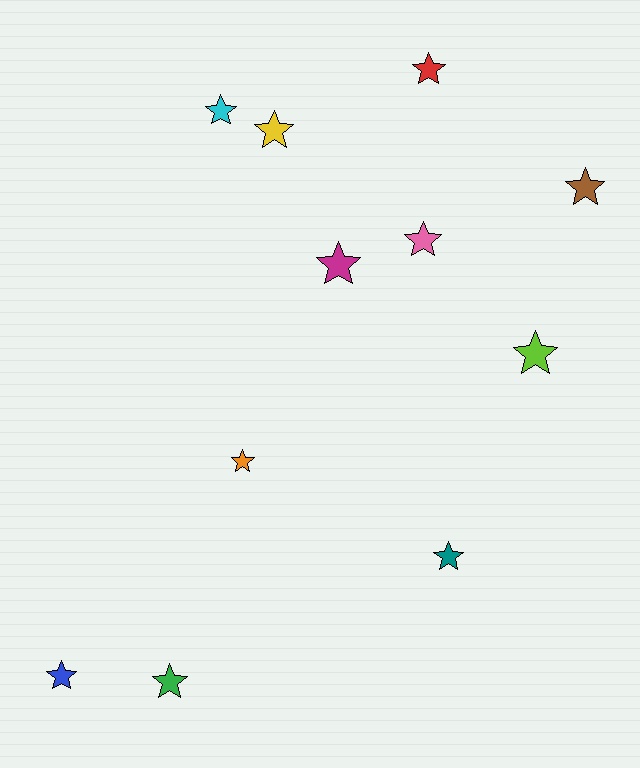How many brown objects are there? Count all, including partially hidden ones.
There is 1 brown object.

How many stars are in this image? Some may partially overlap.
There are 11 stars.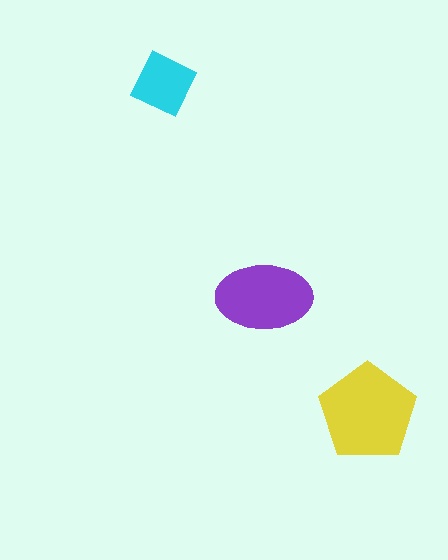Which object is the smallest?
The cyan diamond.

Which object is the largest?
The yellow pentagon.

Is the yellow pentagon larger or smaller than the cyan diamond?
Larger.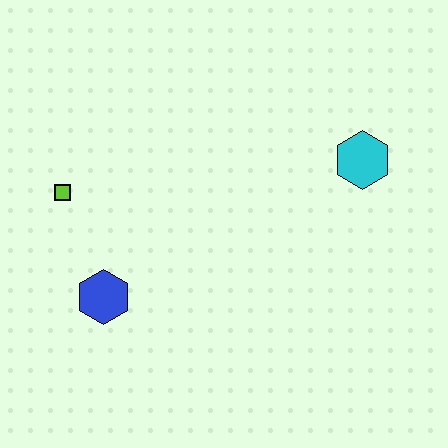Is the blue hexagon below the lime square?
Yes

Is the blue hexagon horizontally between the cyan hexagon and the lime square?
Yes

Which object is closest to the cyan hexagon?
The blue hexagon is closest to the cyan hexagon.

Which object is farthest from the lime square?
The cyan hexagon is farthest from the lime square.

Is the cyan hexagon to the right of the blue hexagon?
Yes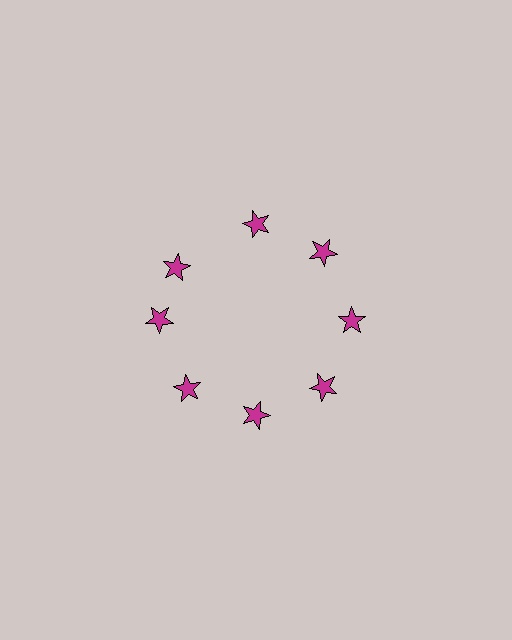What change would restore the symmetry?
The symmetry would be restored by rotating it back into even spacing with its neighbors so that all 8 stars sit at equal angles and equal distance from the center.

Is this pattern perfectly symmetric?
No. The 8 magenta stars are arranged in a ring, but one element near the 10 o'clock position is rotated out of alignment along the ring, breaking the 8-fold rotational symmetry.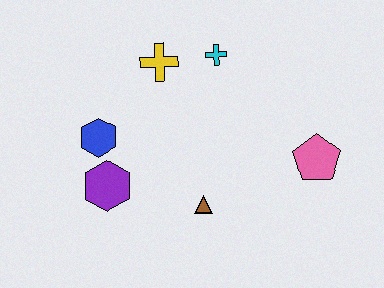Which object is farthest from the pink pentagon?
The blue hexagon is farthest from the pink pentagon.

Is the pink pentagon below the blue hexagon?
Yes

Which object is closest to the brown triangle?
The purple hexagon is closest to the brown triangle.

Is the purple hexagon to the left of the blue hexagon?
No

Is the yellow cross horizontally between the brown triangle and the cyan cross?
No